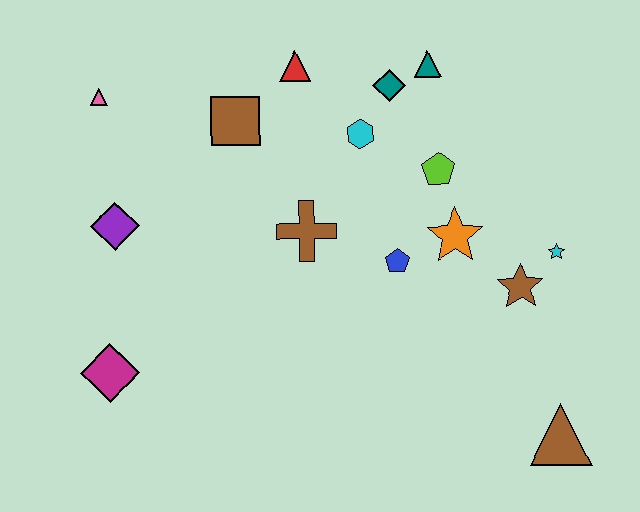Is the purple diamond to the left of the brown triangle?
Yes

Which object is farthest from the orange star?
The pink triangle is farthest from the orange star.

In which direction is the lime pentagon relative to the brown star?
The lime pentagon is above the brown star.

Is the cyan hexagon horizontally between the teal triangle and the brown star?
No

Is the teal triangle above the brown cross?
Yes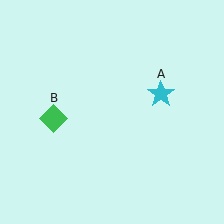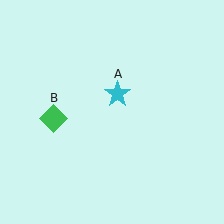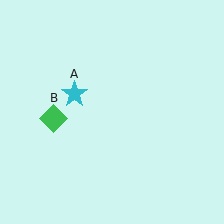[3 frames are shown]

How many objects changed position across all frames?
1 object changed position: cyan star (object A).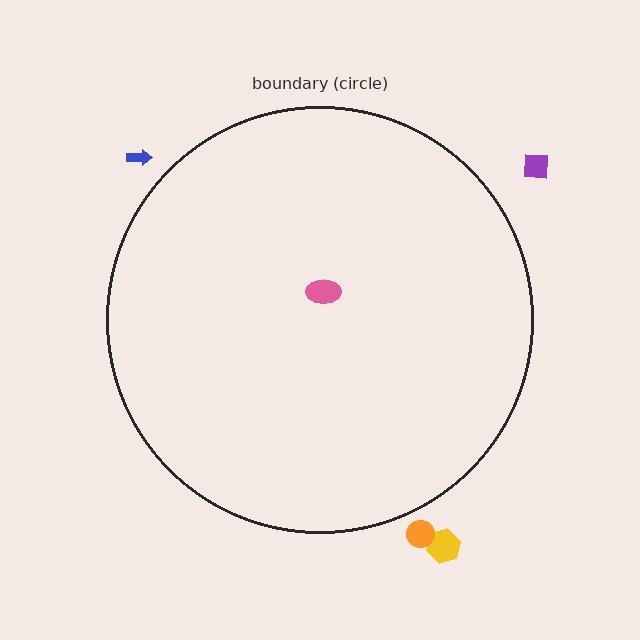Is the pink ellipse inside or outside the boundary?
Inside.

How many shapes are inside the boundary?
1 inside, 4 outside.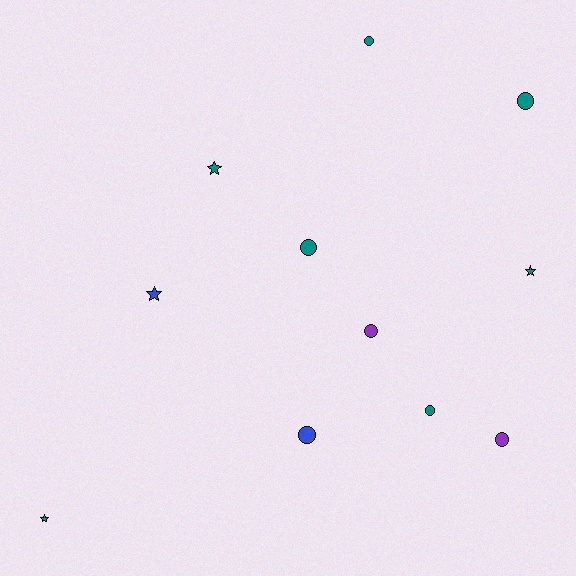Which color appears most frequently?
Teal, with 7 objects.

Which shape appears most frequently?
Circle, with 7 objects.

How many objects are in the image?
There are 11 objects.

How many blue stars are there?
There is 1 blue star.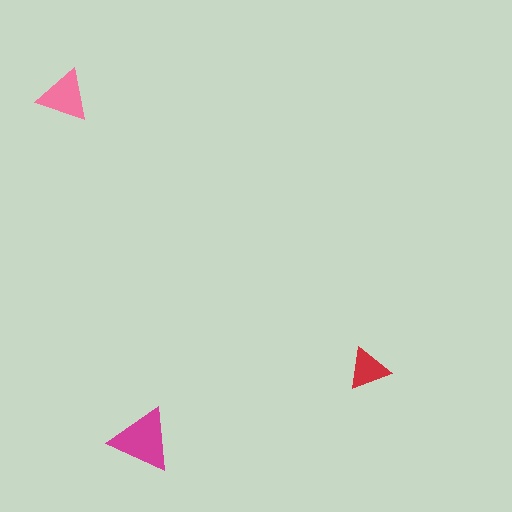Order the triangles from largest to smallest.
the magenta one, the pink one, the red one.